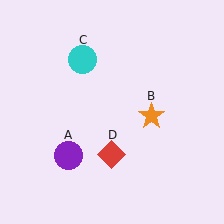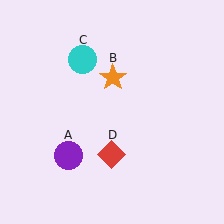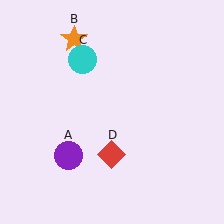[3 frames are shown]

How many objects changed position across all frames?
1 object changed position: orange star (object B).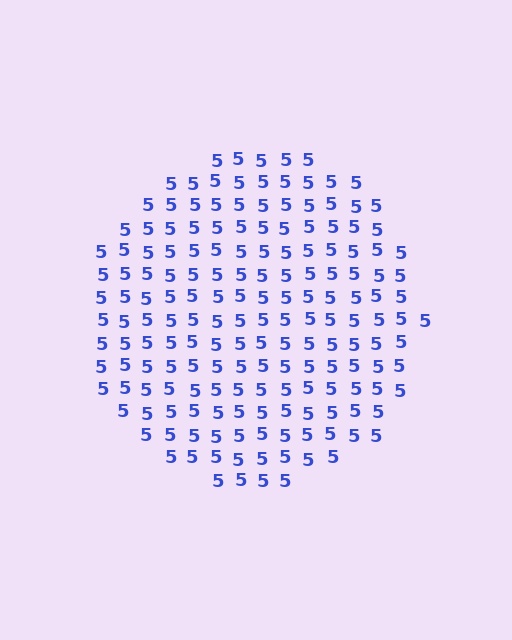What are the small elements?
The small elements are digit 5's.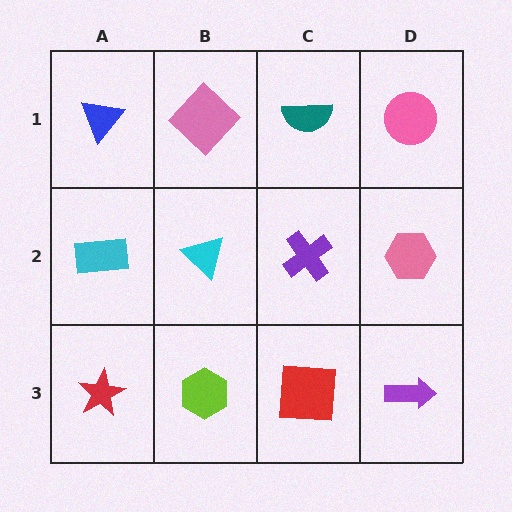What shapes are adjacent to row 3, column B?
A cyan triangle (row 2, column B), a red star (row 3, column A), a red square (row 3, column C).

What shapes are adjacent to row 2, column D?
A pink circle (row 1, column D), a purple arrow (row 3, column D), a purple cross (row 2, column C).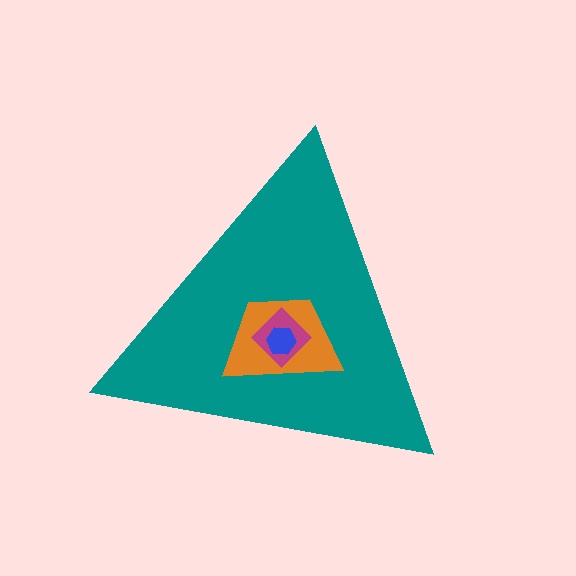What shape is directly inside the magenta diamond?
The blue hexagon.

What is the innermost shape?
The blue hexagon.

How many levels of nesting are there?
4.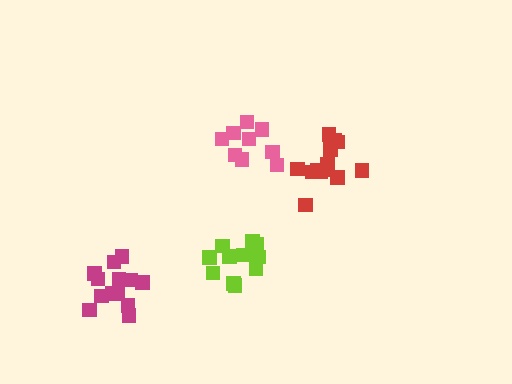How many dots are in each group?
Group 1: 11 dots, Group 2: 13 dots, Group 3: 9 dots, Group 4: 13 dots (46 total).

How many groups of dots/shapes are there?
There are 4 groups.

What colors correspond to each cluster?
The clusters are colored: lime, magenta, pink, red.